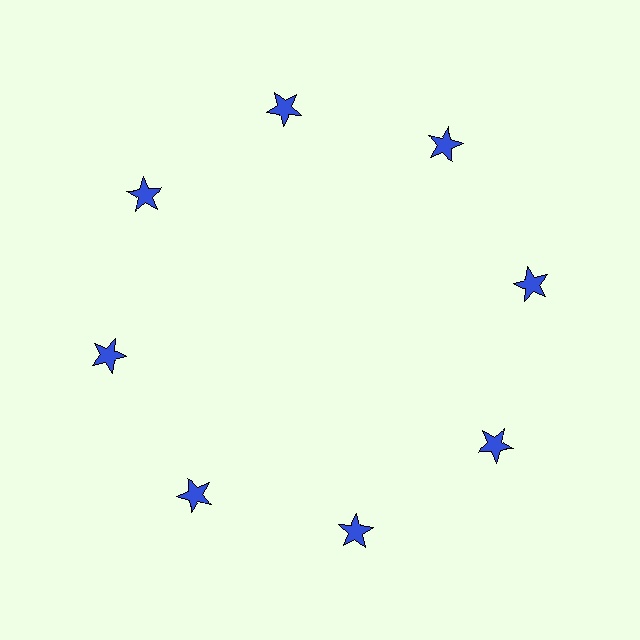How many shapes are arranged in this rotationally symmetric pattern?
There are 8 shapes, arranged in 8 groups of 1.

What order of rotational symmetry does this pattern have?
This pattern has 8-fold rotational symmetry.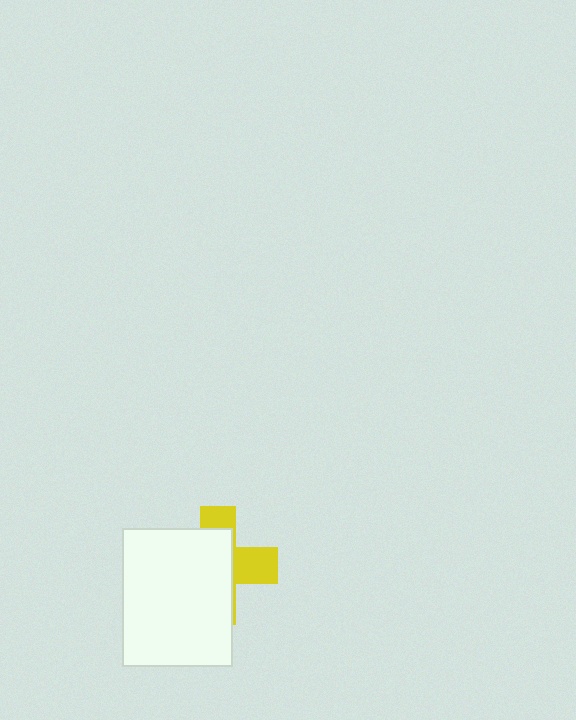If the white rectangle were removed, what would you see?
You would see the complete yellow cross.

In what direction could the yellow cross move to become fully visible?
The yellow cross could move right. That would shift it out from behind the white rectangle entirely.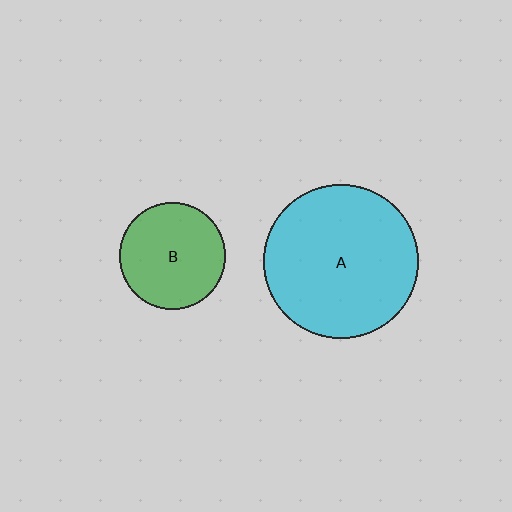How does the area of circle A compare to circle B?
Approximately 2.1 times.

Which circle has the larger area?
Circle A (cyan).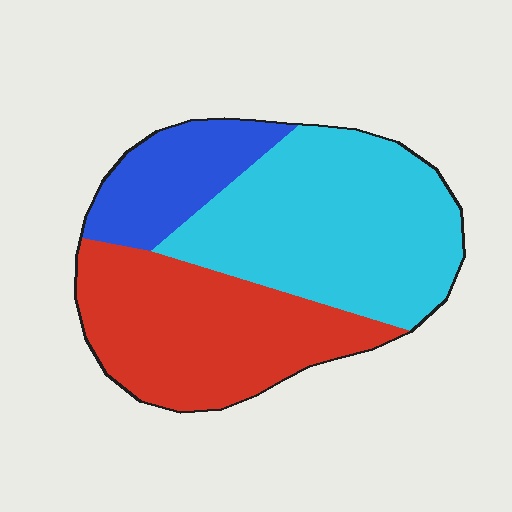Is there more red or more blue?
Red.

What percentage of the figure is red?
Red takes up between a quarter and a half of the figure.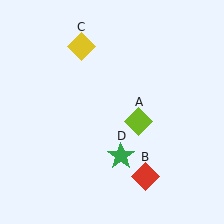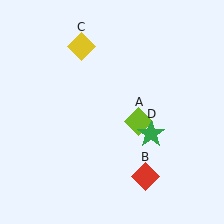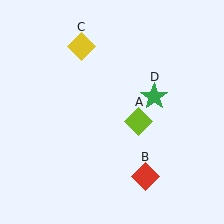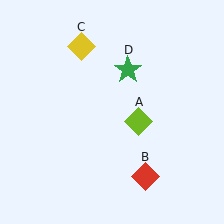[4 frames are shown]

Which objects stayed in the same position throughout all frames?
Lime diamond (object A) and red diamond (object B) and yellow diamond (object C) remained stationary.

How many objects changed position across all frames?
1 object changed position: green star (object D).